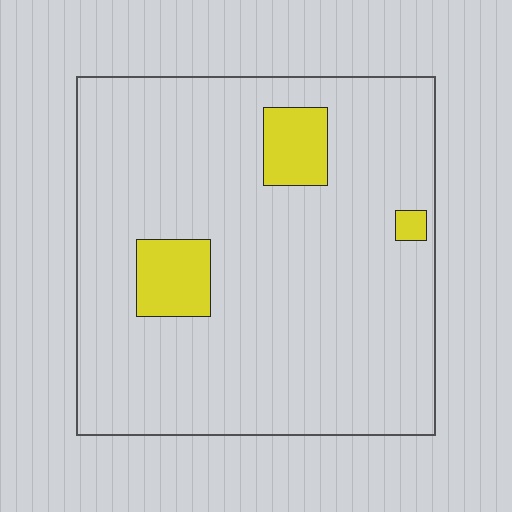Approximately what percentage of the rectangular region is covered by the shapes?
Approximately 10%.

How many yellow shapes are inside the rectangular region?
3.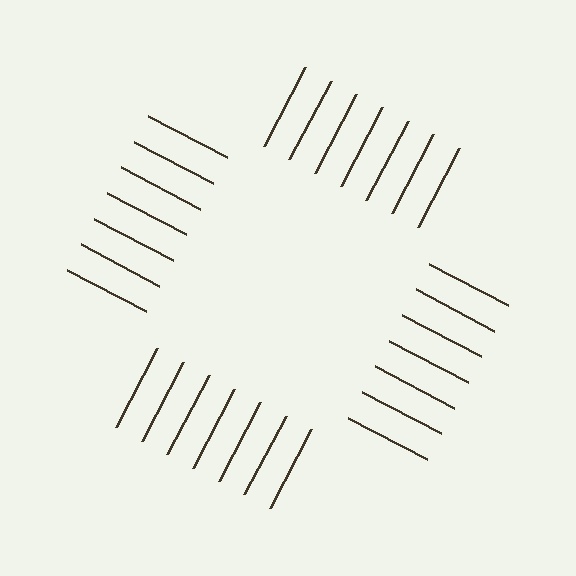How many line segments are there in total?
28 — 7 along each of the 4 edges.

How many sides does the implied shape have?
4 sides — the line-ends trace a square.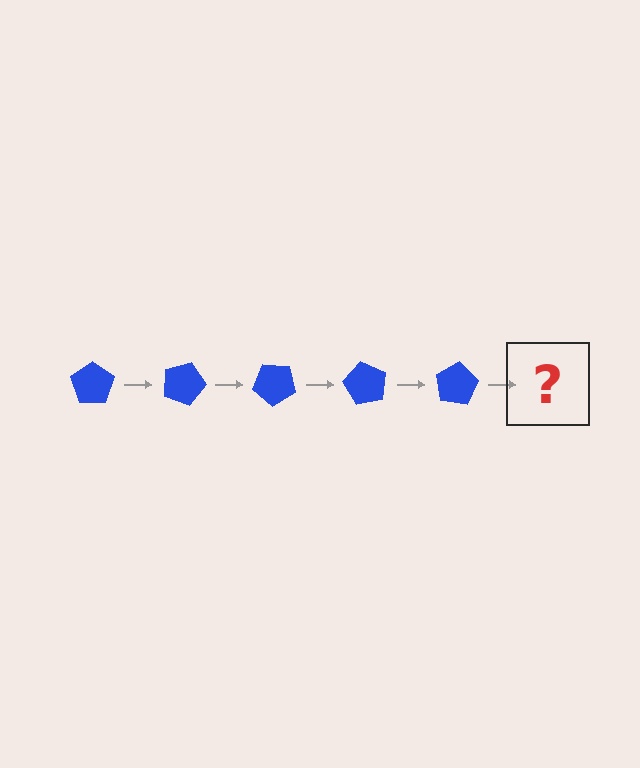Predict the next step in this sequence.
The next step is a blue pentagon rotated 100 degrees.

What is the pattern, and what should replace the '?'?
The pattern is that the pentagon rotates 20 degrees each step. The '?' should be a blue pentagon rotated 100 degrees.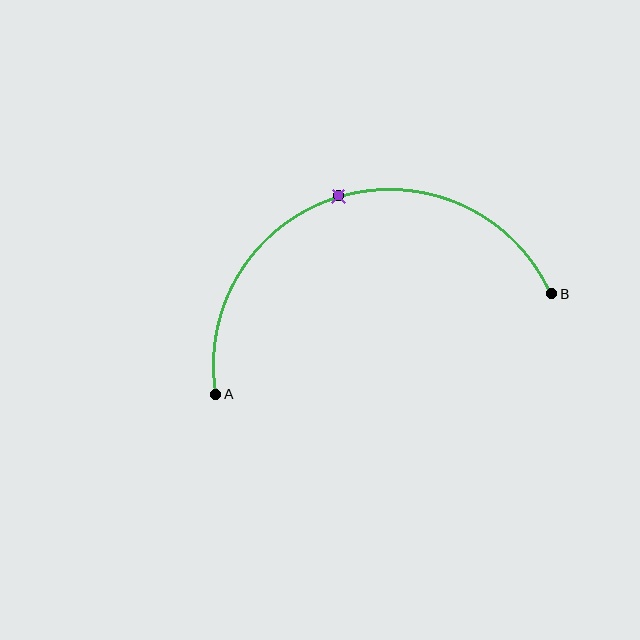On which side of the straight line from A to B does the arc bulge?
The arc bulges above the straight line connecting A and B.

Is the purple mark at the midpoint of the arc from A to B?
Yes. The purple mark lies on the arc at equal arc-length from both A and B — it is the arc midpoint.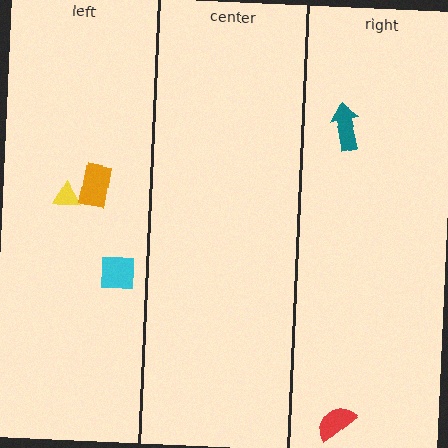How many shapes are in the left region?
3.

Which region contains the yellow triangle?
The left region.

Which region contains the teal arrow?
The right region.